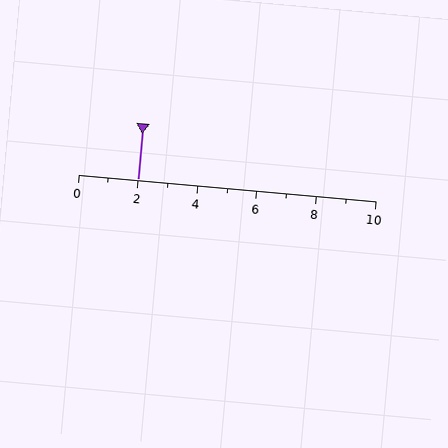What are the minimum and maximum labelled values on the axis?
The axis runs from 0 to 10.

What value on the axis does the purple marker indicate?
The marker indicates approximately 2.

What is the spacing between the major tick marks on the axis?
The major ticks are spaced 2 apart.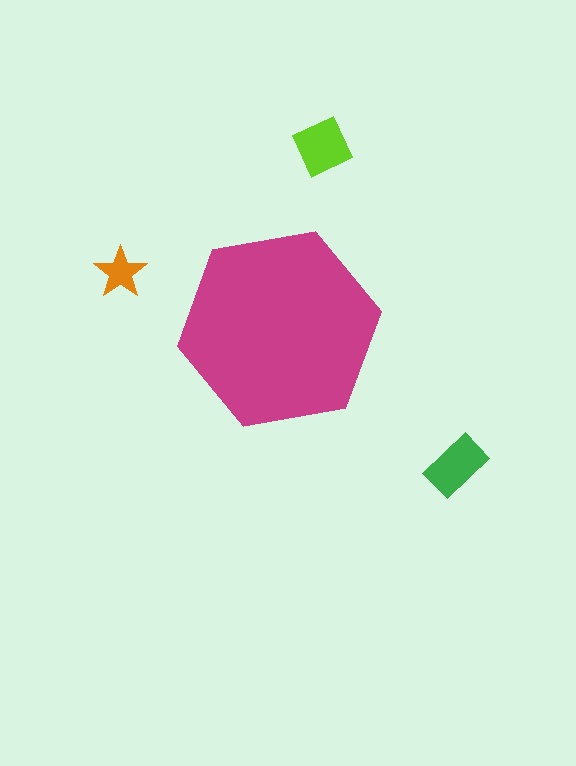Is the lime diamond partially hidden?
No, the lime diamond is fully visible.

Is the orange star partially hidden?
No, the orange star is fully visible.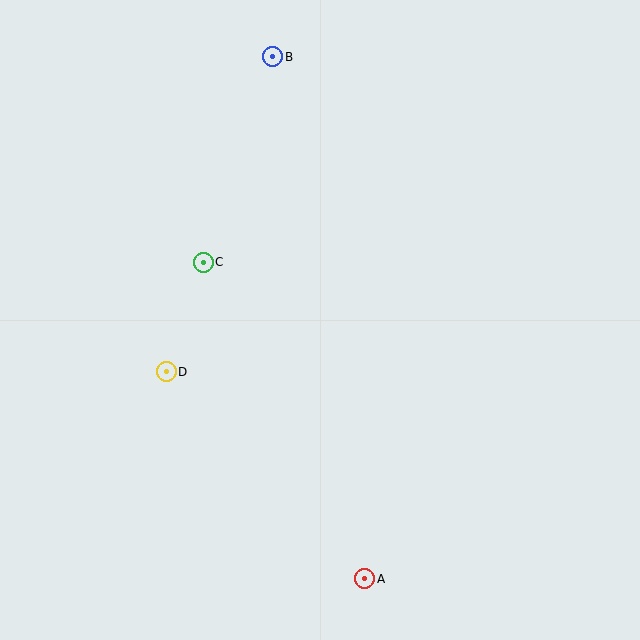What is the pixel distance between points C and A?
The distance between C and A is 355 pixels.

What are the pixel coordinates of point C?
Point C is at (203, 262).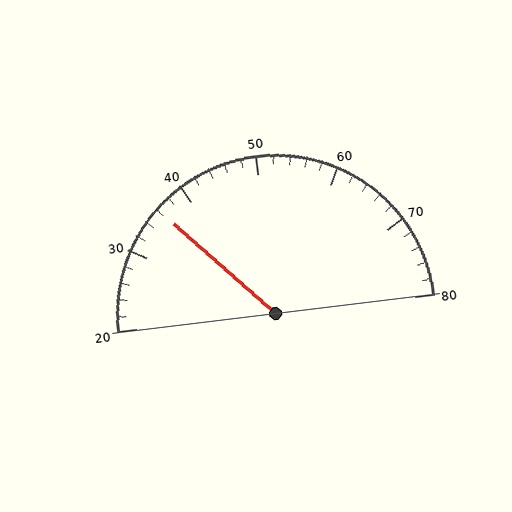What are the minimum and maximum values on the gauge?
The gauge ranges from 20 to 80.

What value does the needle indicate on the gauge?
The needle indicates approximately 36.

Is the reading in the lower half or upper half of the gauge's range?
The reading is in the lower half of the range (20 to 80).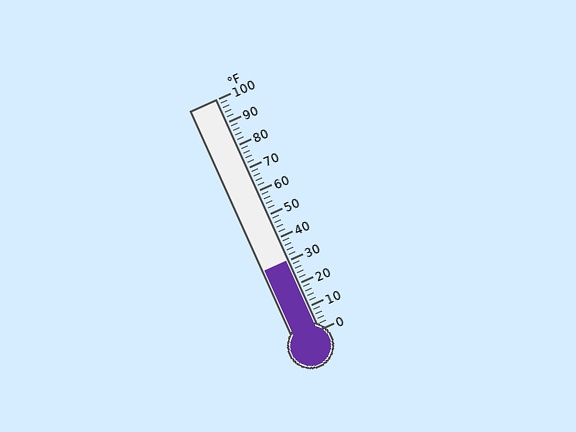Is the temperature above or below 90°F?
The temperature is below 90°F.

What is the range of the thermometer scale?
The thermometer scale ranges from 0°F to 100°F.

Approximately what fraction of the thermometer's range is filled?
The thermometer is filled to approximately 30% of its range.